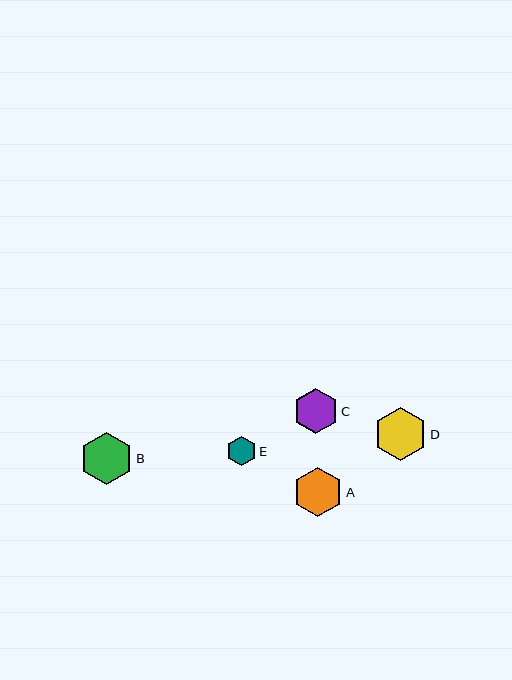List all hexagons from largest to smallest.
From largest to smallest: D, B, A, C, E.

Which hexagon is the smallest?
Hexagon E is the smallest with a size of approximately 29 pixels.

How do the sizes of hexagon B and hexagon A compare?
Hexagon B and hexagon A are approximately the same size.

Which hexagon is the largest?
Hexagon D is the largest with a size of approximately 54 pixels.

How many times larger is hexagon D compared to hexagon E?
Hexagon D is approximately 1.8 times the size of hexagon E.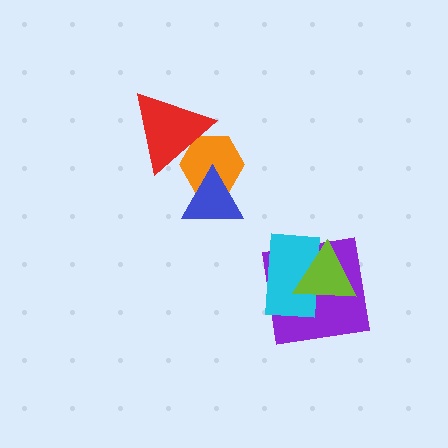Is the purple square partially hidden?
Yes, it is partially covered by another shape.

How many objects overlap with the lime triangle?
2 objects overlap with the lime triangle.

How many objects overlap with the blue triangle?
1 object overlaps with the blue triangle.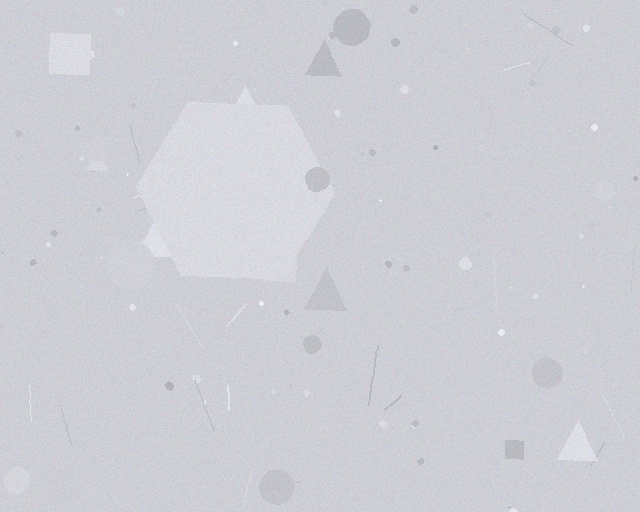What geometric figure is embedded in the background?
A hexagon is embedded in the background.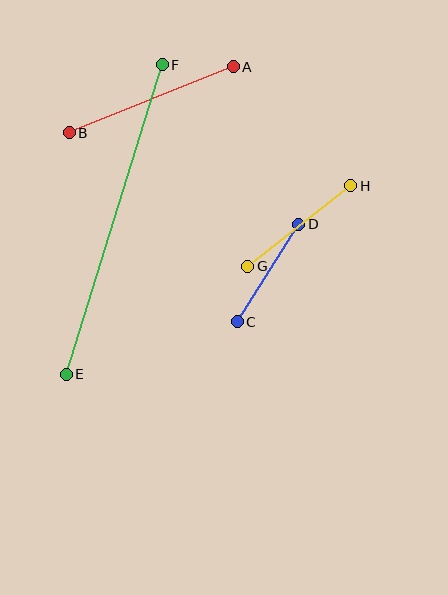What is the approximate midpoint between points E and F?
The midpoint is at approximately (114, 220) pixels.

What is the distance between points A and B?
The distance is approximately 177 pixels.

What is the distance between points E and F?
The distance is approximately 324 pixels.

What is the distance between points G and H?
The distance is approximately 131 pixels.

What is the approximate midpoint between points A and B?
The midpoint is at approximately (151, 100) pixels.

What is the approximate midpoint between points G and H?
The midpoint is at approximately (299, 226) pixels.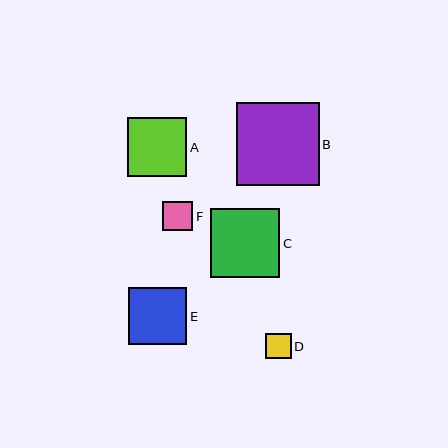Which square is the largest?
Square B is the largest with a size of approximately 82 pixels.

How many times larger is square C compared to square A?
Square C is approximately 1.2 times the size of square A.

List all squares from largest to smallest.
From largest to smallest: B, C, A, E, F, D.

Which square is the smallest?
Square D is the smallest with a size of approximately 25 pixels.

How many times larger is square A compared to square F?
Square A is approximately 2.0 times the size of square F.